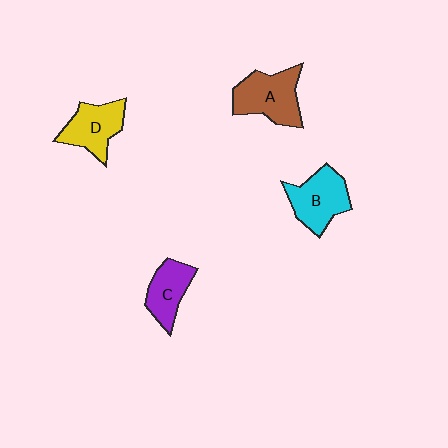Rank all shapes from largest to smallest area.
From largest to smallest: A (brown), B (cyan), D (yellow), C (purple).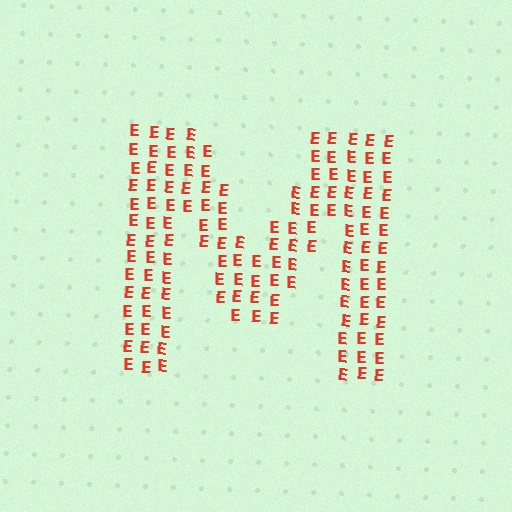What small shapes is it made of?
It is made of small letter E's.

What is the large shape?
The large shape is the letter M.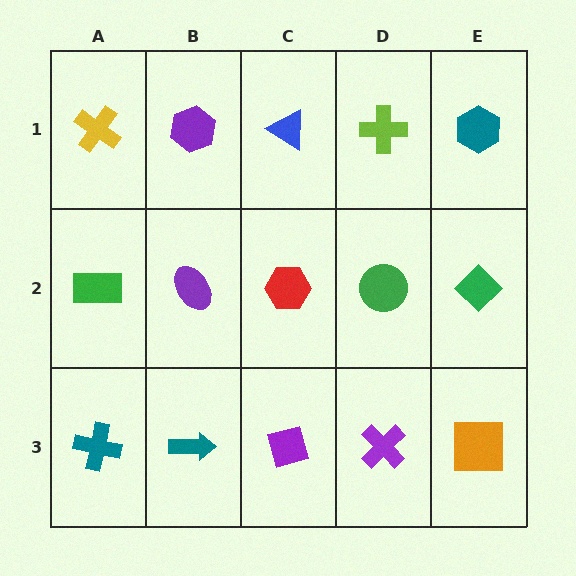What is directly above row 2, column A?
A yellow cross.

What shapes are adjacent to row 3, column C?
A red hexagon (row 2, column C), a teal arrow (row 3, column B), a purple cross (row 3, column D).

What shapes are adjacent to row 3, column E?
A green diamond (row 2, column E), a purple cross (row 3, column D).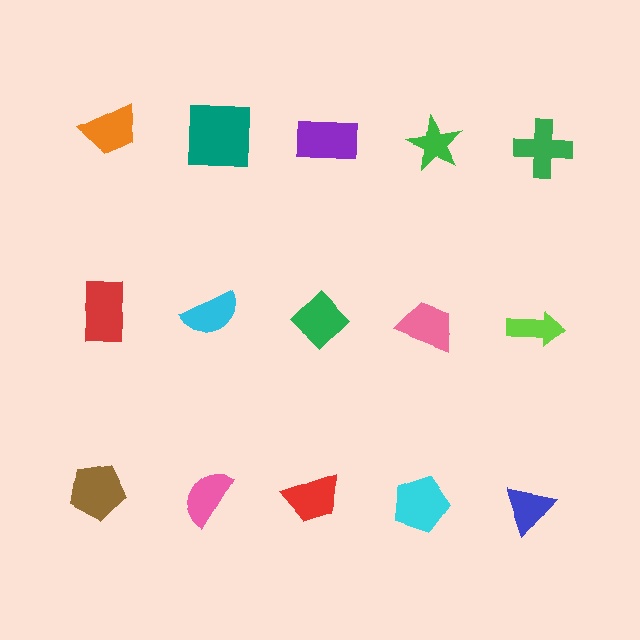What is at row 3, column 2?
A pink semicircle.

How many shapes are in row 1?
5 shapes.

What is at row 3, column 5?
A blue triangle.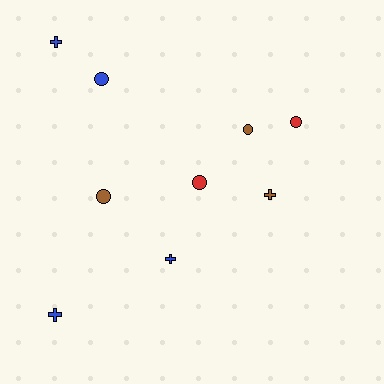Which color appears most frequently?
Blue, with 4 objects.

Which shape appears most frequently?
Circle, with 5 objects.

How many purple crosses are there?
There are no purple crosses.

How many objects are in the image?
There are 9 objects.